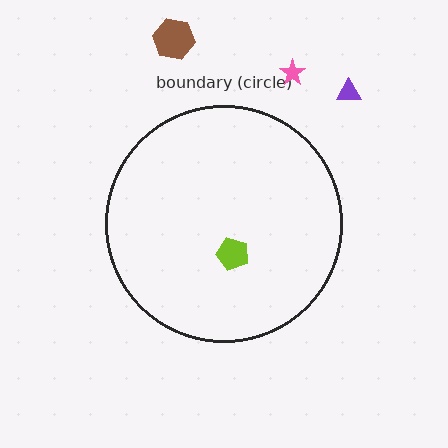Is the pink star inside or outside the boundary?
Outside.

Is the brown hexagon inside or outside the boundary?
Outside.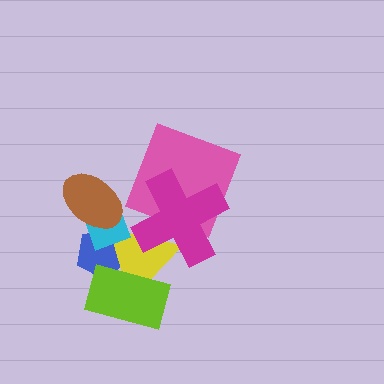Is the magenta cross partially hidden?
No, no other shape covers it.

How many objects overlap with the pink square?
1 object overlaps with the pink square.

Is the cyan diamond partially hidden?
Yes, it is partially covered by another shape.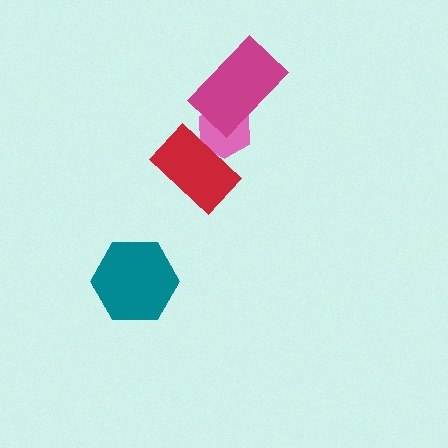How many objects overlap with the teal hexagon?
0 objects overlap with the teal hexagon.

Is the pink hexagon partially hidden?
Yes, it is partially covered by another shape.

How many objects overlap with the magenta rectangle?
1 object overlaps with the magenta rectangle.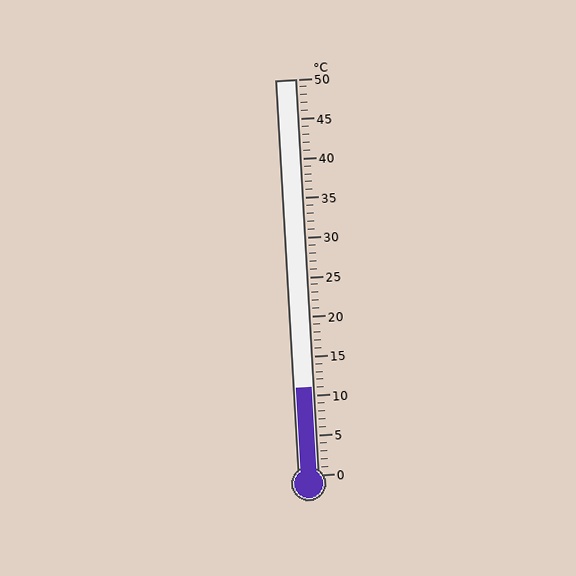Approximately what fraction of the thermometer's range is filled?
The thermometer is filled to approximately 20% of its range.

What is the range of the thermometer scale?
The thermometer scale ranges from 0°C to 50°C.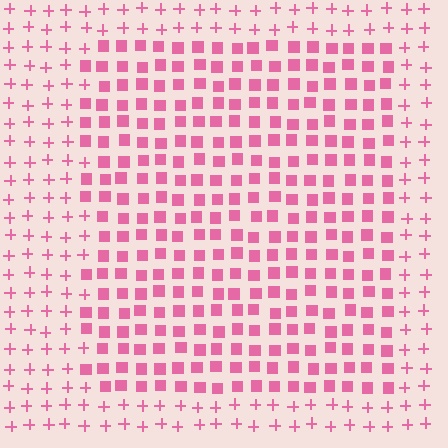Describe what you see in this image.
The image is filled with small pink elements arranged in a uniform grid. A rectangle-shaped region contains squares, while the surrounding area contains plus signs. The boundary is defined purely by the change in element shape.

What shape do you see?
I see a rectangle.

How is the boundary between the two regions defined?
The boundary is defined by a change in element shape: squares inside vs. plus signs outside. All elements share the same color and spacing.